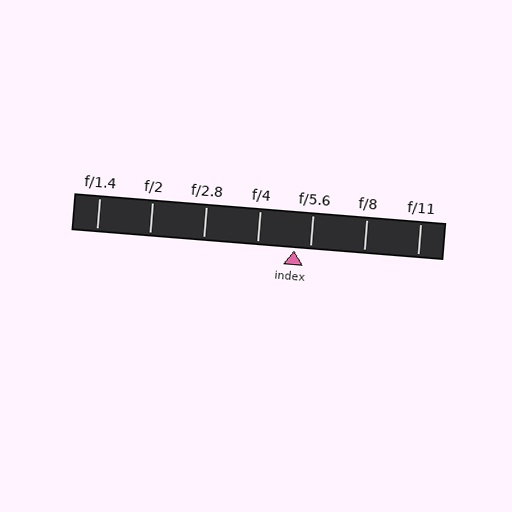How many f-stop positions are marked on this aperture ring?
There are 7 f-stop positions marked.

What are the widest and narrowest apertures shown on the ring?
The widest aperture shown is f/1.4 and the narrowest is f/11.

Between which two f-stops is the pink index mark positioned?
The index mark is between f/4 and f/5.6.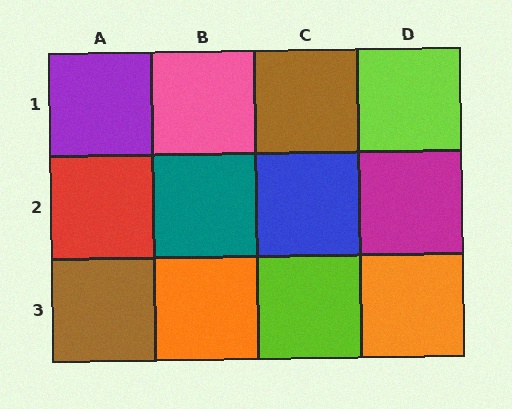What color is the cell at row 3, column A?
Brown.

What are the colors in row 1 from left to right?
Purple, pink, brown, lime.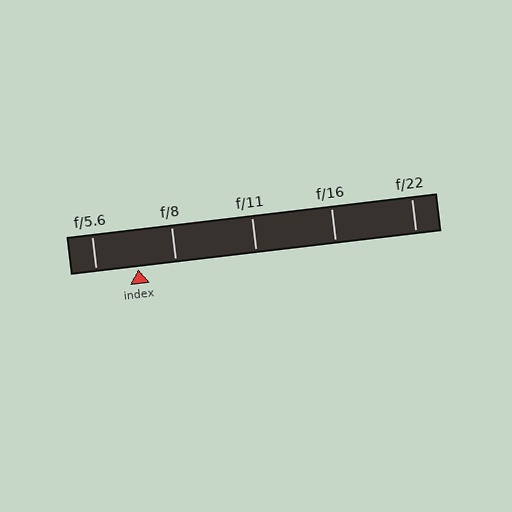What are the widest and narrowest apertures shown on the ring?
The widest aperture shown is f/5.6 and the narrowest is f/22.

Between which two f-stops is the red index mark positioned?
The index mark is between f/5.6 and f/8.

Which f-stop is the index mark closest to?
The index mark is closest to f/8.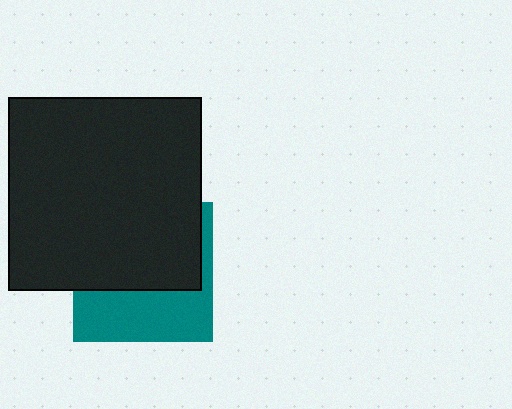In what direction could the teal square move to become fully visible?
The teal square could move down. That would shift it out from behind the black square entirely.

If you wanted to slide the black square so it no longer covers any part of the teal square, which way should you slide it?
Slide it up — that is the most direct way to separate the two shapes.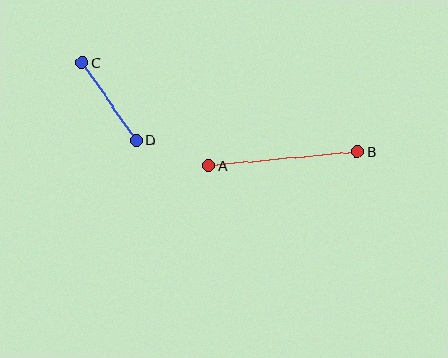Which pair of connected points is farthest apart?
Points A and B are farthest apart.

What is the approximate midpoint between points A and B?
The midpoint is at approximately (283, 159) pixels.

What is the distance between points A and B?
The distance is approximately 149 pixels.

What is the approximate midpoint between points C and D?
The midpoint is at approximately (109, 101) pixels.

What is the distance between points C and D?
The distance is approximately 94 pixels.